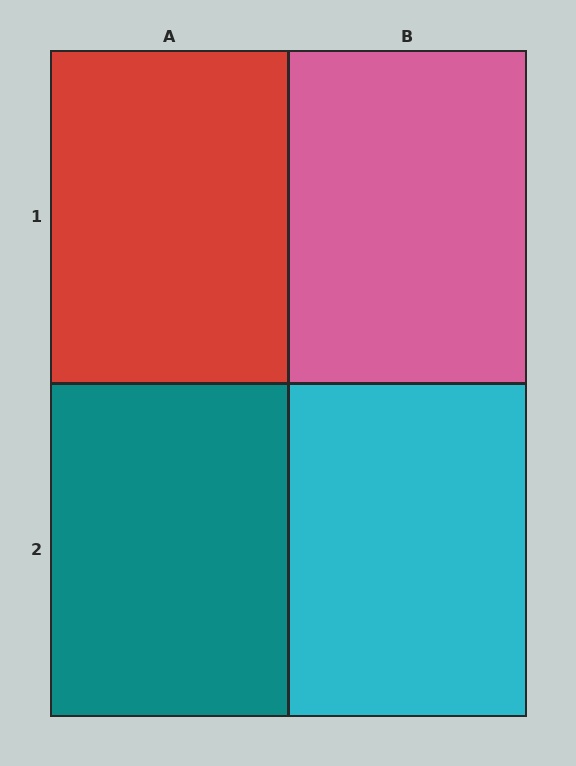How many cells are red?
1 cell is red.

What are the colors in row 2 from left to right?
Teal, cyan.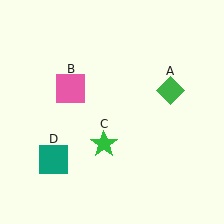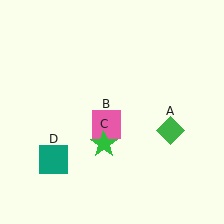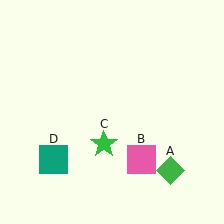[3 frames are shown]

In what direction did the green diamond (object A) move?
The green diamond (object A) moved down.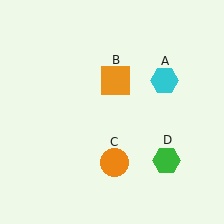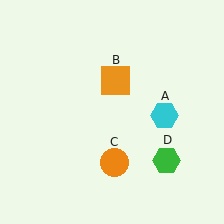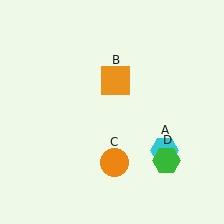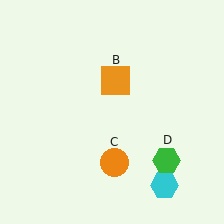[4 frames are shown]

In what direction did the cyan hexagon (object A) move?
The cyan hexagon (object A) moved down.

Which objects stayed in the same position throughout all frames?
Orange square (object B) and orange circle (object C) and green hexagon (object D) remained stationary.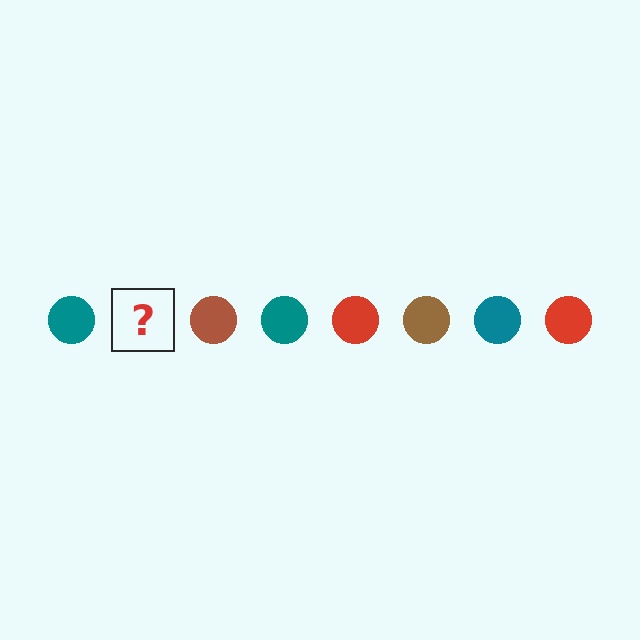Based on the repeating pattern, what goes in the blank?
The blank should be a red circle.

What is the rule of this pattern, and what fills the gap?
The rule is that the pattern cycles through teal, red, brown circles. The gap should be filled with a red circle.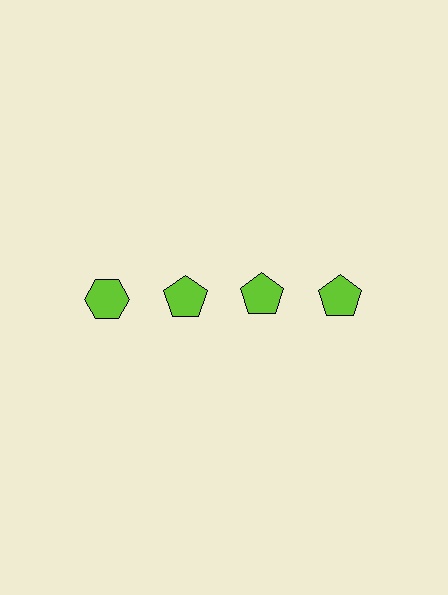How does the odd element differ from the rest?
It has a different shape: hexagon instead of pentagon.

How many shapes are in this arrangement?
There are 4 shapes arranged in a grid pattern.